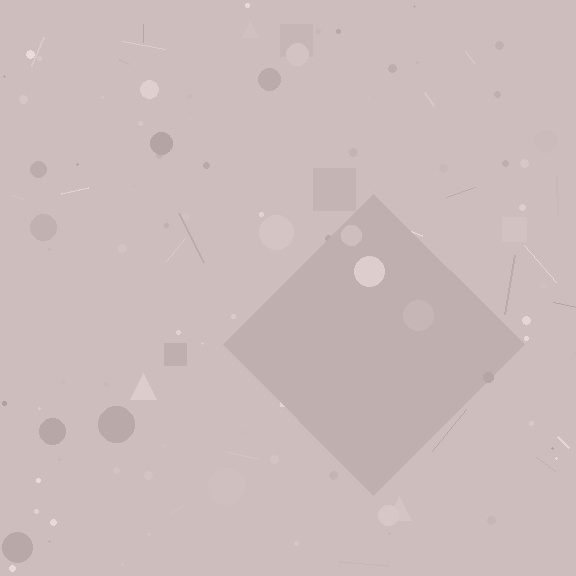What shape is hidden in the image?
A diamond is hidden in the image.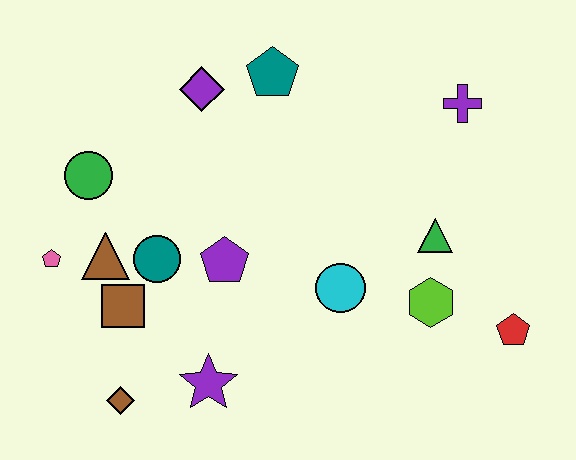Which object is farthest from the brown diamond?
The purple cross is farthest from the brown diamond.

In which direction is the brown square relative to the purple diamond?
The brown square is below the purple diamond.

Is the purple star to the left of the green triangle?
Yes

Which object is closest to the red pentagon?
The lime hexagon is closest to the red pentagon.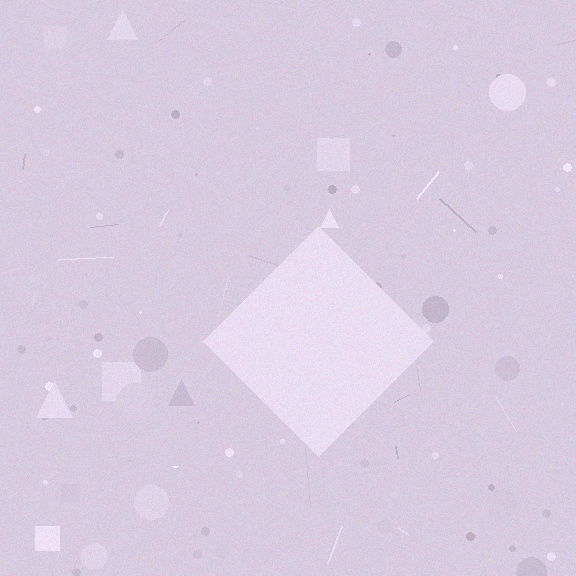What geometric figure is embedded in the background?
A diamond is embedded in the background.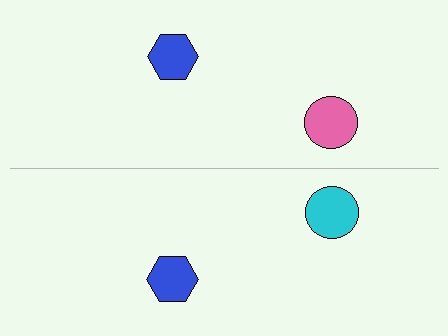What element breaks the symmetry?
The cyan circle on the bottom side breaks the symmetry — its mirror counterpart is pink.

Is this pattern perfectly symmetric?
No, the pattern is not perfectly symmetric. The cyan circle on the bottom side breaks the symmetry — its mirror counterpart is pink.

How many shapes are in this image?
There are 4 shapes in this image.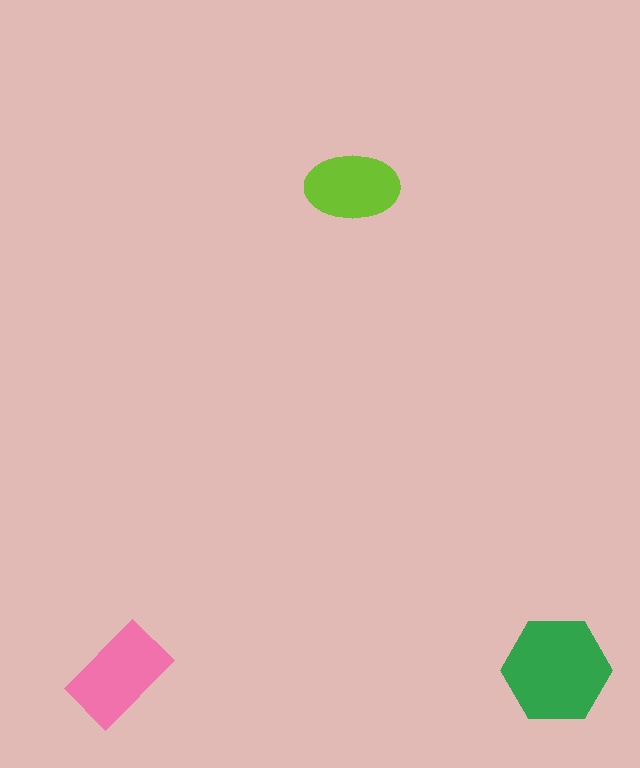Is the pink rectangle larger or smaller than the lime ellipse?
Larger.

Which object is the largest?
The green hexagon.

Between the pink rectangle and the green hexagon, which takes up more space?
The green hexagon.